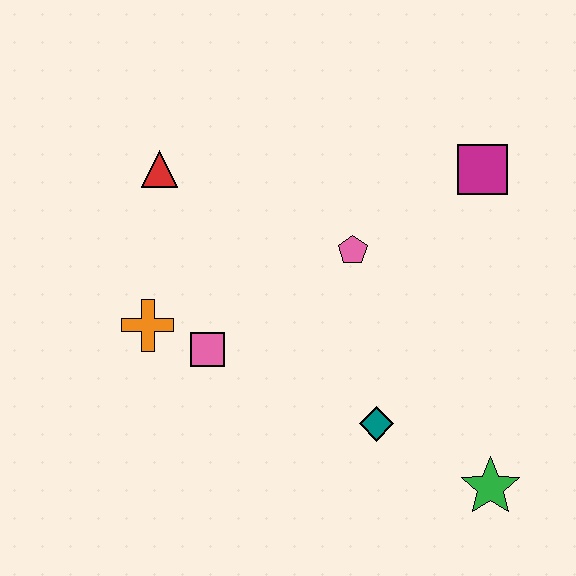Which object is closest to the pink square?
The orange cross is closest to the pink square.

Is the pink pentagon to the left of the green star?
Yes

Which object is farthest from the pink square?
The magenta square is farthest from the pink square.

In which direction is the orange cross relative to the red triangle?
The orange cross is below the red triangle.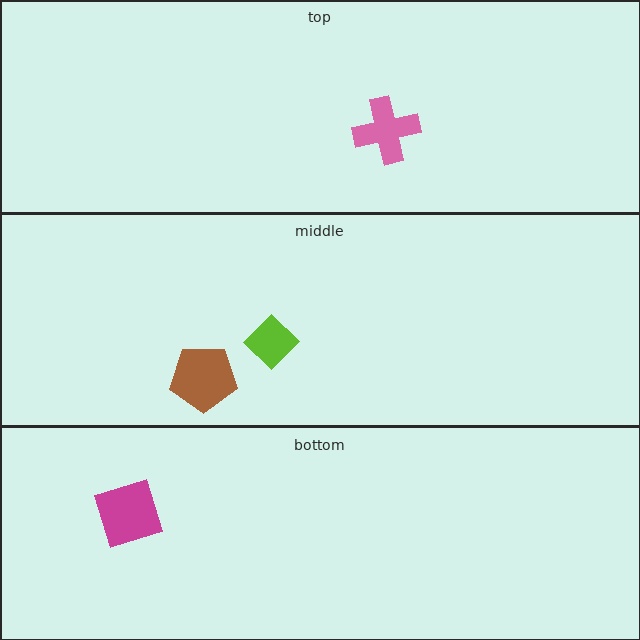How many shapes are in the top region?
1.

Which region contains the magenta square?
The bottom region.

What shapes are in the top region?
The pink cross.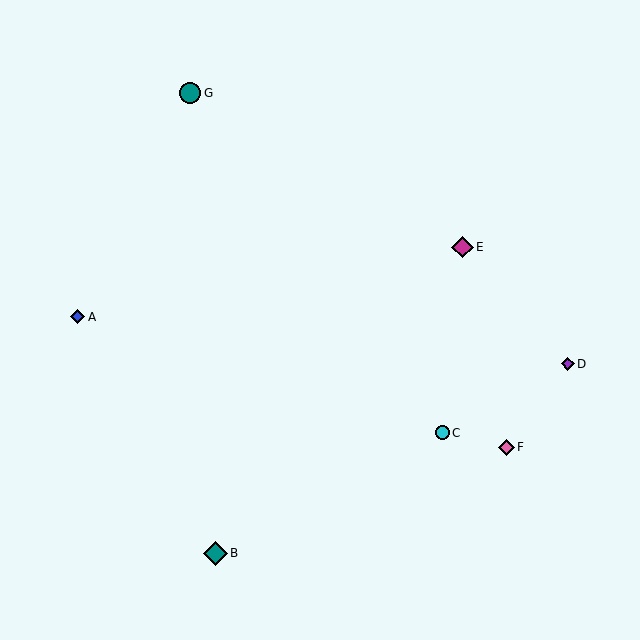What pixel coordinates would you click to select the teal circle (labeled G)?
Click at (190, 93) to select the teal circle G.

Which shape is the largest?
The teal diamond (labeled B) is the largest.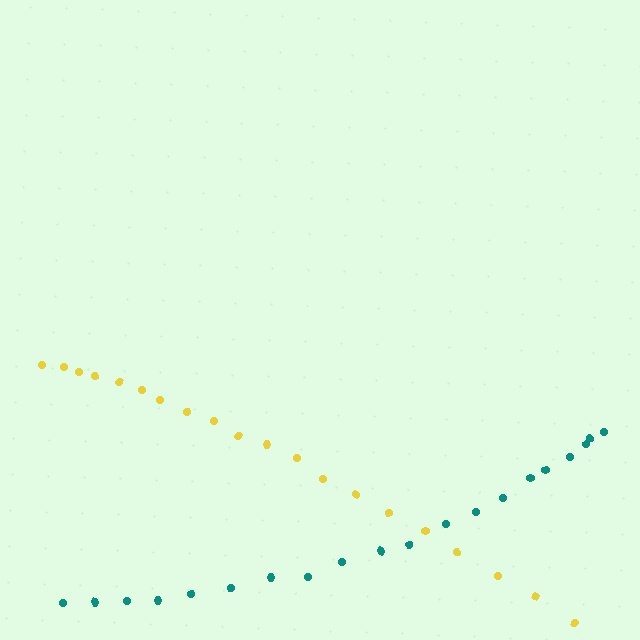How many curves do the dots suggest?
There are 2 distinct paths.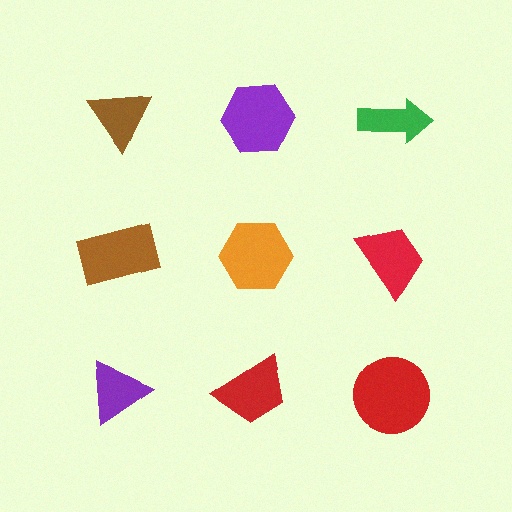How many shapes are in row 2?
3 shapes.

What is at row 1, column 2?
A purple hexagon.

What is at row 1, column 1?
A brown triangle.